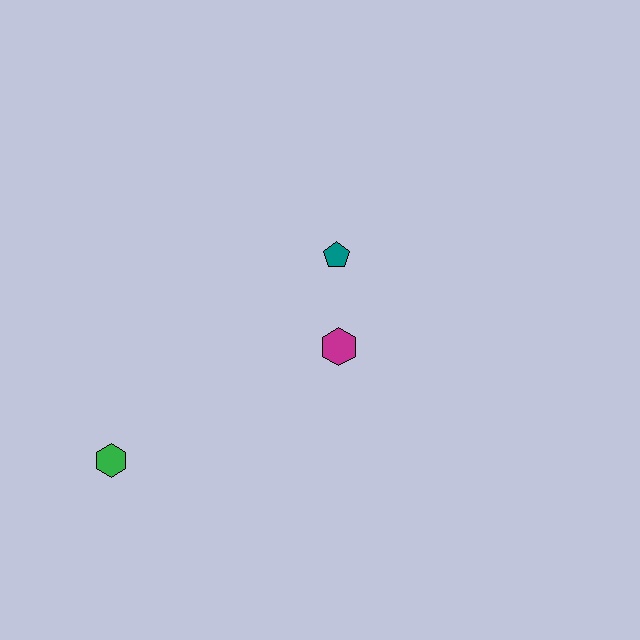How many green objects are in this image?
There is 1 green object.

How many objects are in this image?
There are 3 objects.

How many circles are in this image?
There are no circles.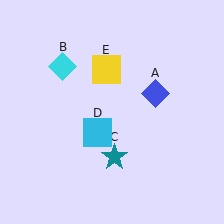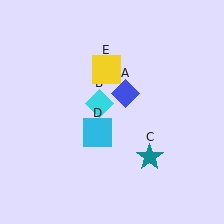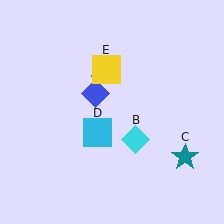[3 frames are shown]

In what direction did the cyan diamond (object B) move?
The cyan diamond (object B) moved down and to the right.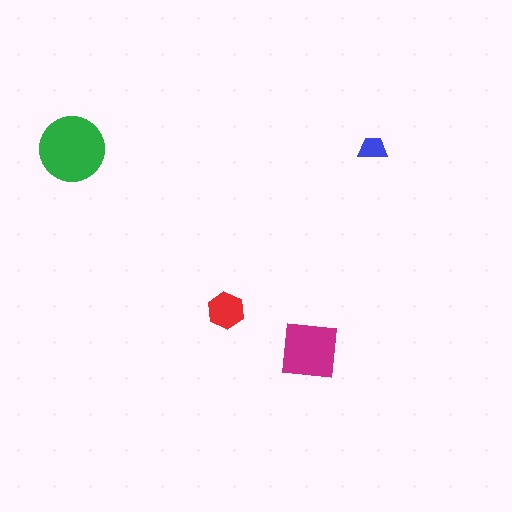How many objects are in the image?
There are 4 objects in the image.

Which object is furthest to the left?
The green circle is leftmost.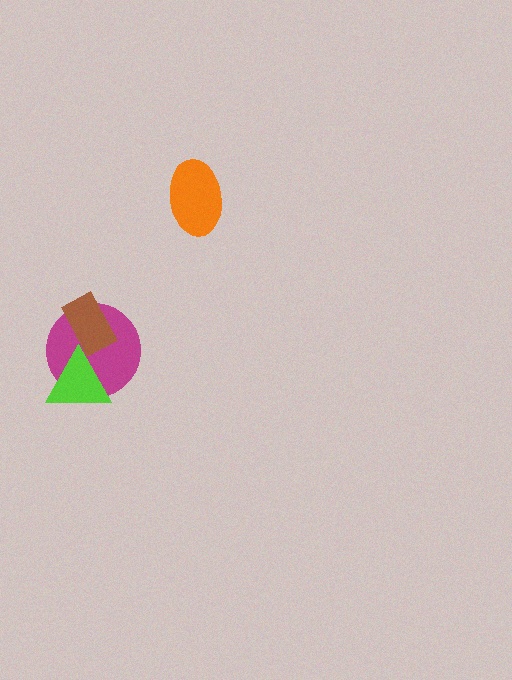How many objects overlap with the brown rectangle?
1 object overlaps with the brown rectangle.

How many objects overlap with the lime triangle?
1 object overlaps with the lime triangle.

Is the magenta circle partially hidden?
Yes, it is partially covered by another shape.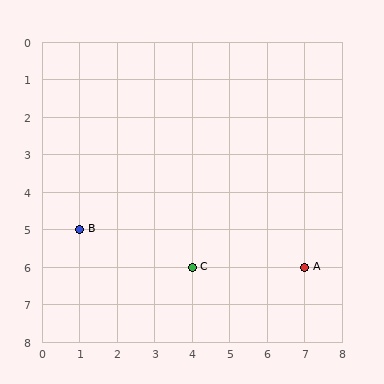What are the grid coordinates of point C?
Point C is at grid coordinates (4, 6).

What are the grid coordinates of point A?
Point A is at grid coordinates (7, 6).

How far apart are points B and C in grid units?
Points B and C are 3 columns and 1 row apart (about 3.2 grid units diagonally).